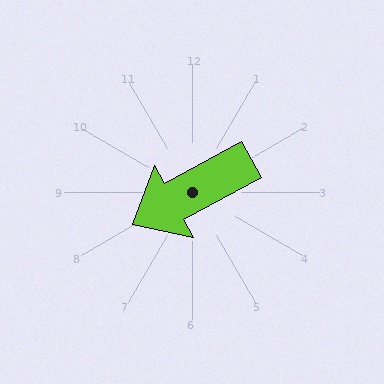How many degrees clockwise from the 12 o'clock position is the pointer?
Approximately 242 degrees.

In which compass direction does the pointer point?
Southwest.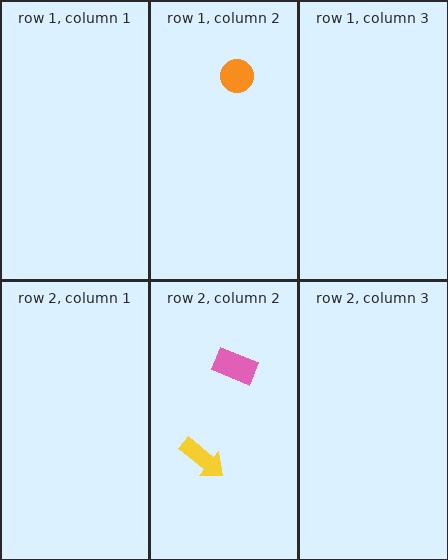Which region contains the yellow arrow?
The row 2, column 2 region.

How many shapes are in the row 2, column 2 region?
2.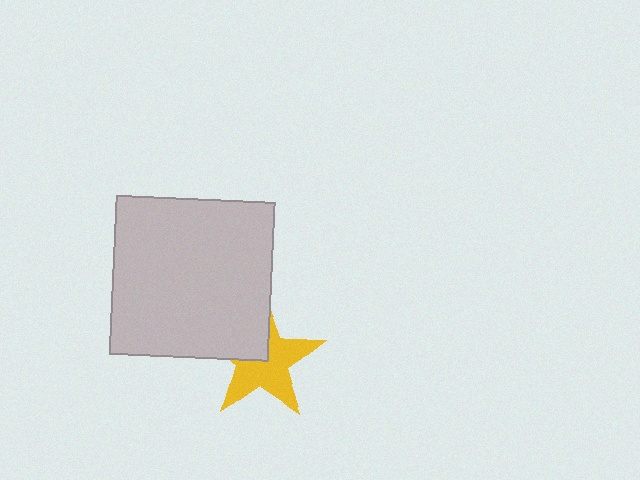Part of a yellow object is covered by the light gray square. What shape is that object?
It is a star.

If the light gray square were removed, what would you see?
You would see the complete yellow star.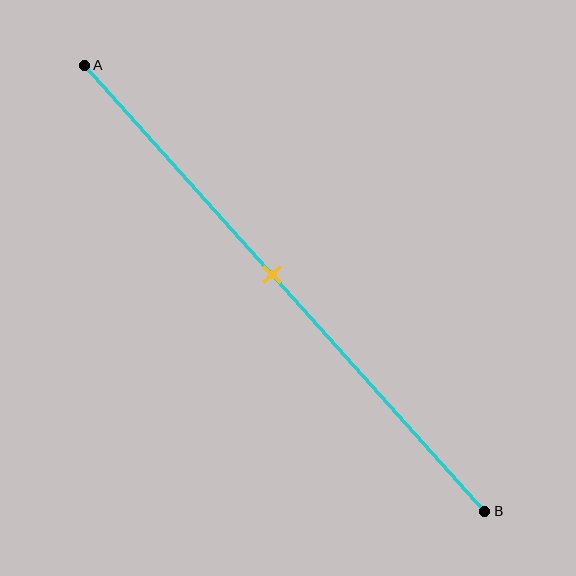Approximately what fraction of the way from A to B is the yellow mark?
The yellow mark is approximately 45% of the way from A to B.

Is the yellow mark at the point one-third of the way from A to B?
No, the mark is at about 45% from A, not at the 33% one-third point.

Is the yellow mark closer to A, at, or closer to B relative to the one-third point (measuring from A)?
The yellow mark is closer to point B than the one-third point of segment AB.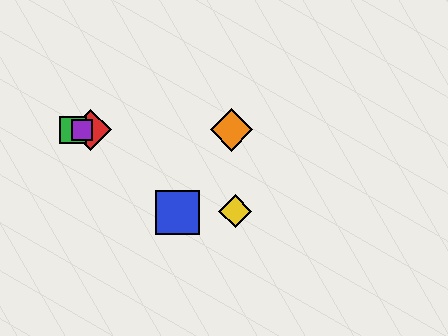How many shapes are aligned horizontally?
4 shapes (the red diamond, the green square, the purple square, the orange diamond) are aligned horizontally.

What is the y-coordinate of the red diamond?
The red diamond is at y≈130.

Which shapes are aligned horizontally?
The red diamond, the green square, the purple square, the orange diamond are aligned horizontally.